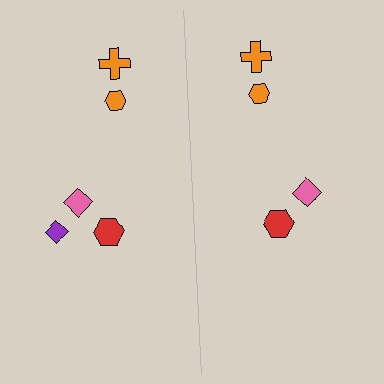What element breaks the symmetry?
A purple diamond is missing from the right side.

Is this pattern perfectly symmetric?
No, the pattern is not perfectly symmetric. A purple diamond is missing from the right side.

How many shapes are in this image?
There are 9 shapes in this image.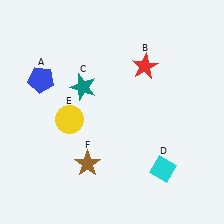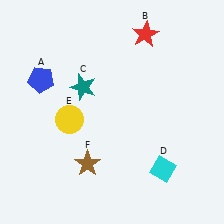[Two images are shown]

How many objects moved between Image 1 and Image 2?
1 object moved between the two images.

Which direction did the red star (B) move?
The red star (B) moved up.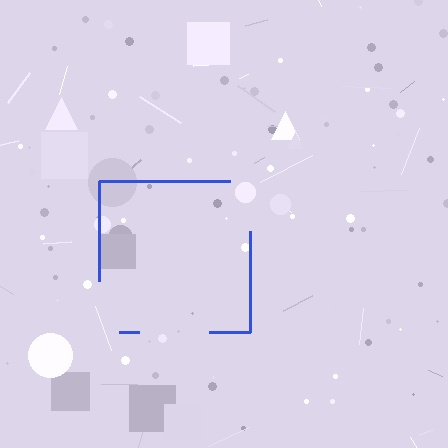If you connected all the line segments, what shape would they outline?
They would outline a square.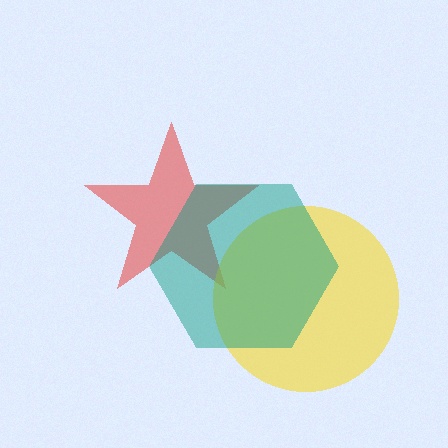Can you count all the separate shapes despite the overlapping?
Yes, there are 3 separate shapes.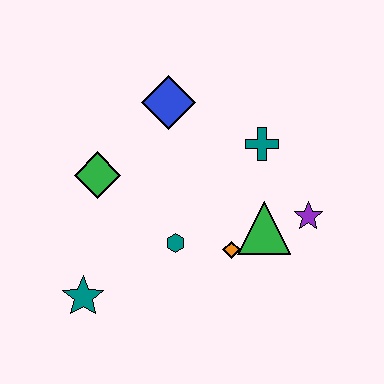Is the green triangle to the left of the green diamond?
No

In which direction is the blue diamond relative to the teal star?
The blue diamond is above the teal star.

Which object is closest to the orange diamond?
The green triangle is closest to the orange diamond.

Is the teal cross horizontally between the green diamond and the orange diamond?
No